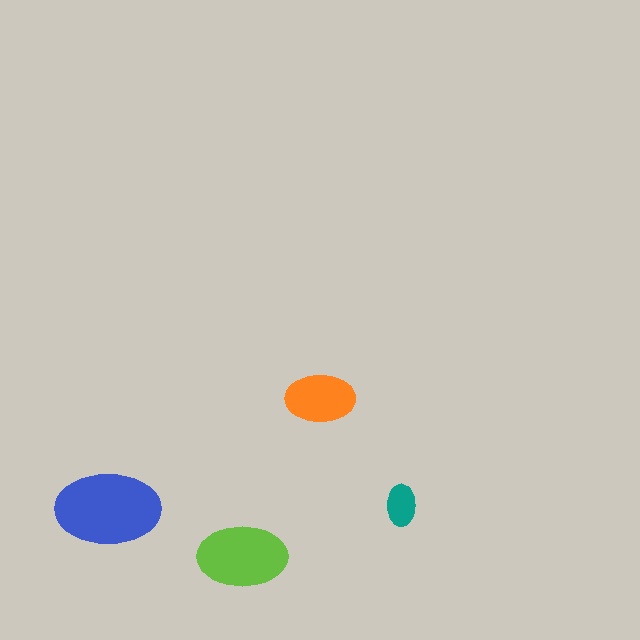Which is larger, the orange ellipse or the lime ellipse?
The lime one.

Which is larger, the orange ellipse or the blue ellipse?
The blue one.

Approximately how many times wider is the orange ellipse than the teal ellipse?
About 1.5 times wider.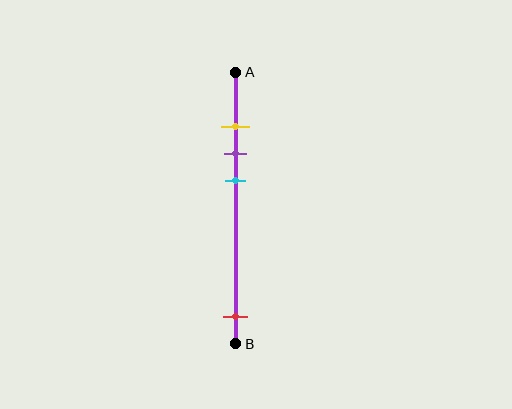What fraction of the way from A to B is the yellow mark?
The yellow mark is approximately 20% (0.2) of the way from A to B.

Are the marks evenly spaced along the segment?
No, the marks are not evenly spaced.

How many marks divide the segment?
There are 4 marks dividing the segment.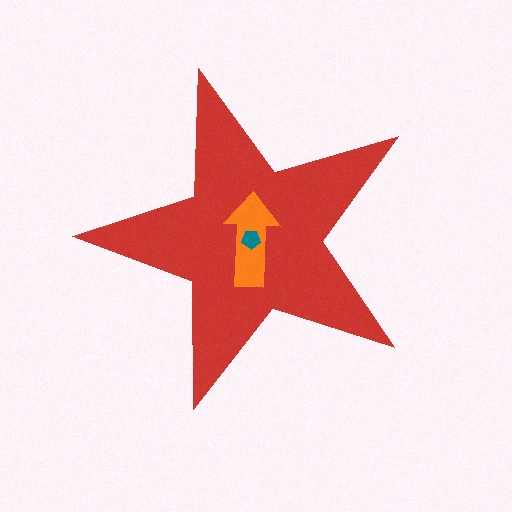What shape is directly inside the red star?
The orange arrow.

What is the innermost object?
The teal pentagon.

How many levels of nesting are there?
3.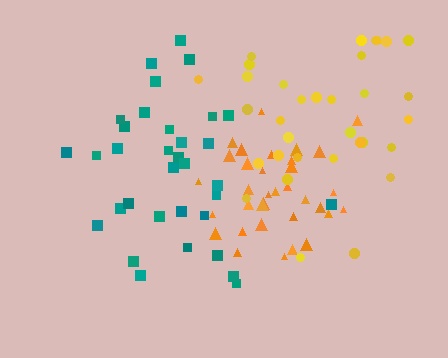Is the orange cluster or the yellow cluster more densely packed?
Orange.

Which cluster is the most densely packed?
Orange.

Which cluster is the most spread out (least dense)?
Yellow.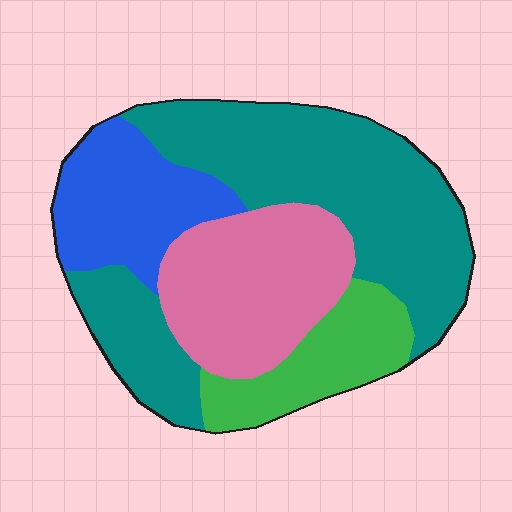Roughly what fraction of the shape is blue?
Blue takes up less than a quarter of the shape.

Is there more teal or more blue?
Teal.